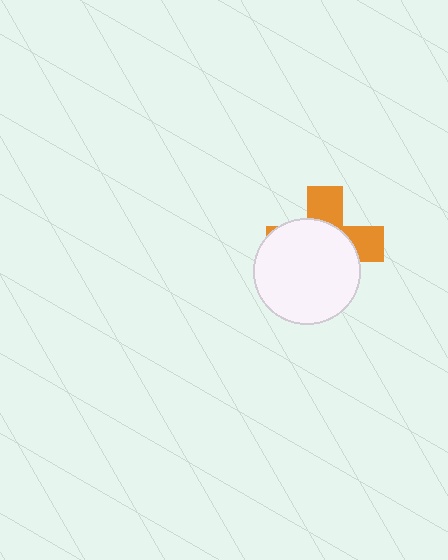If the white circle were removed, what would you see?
You would see the complete orange cross.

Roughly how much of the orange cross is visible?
A small part of it is visible (roughly 35%).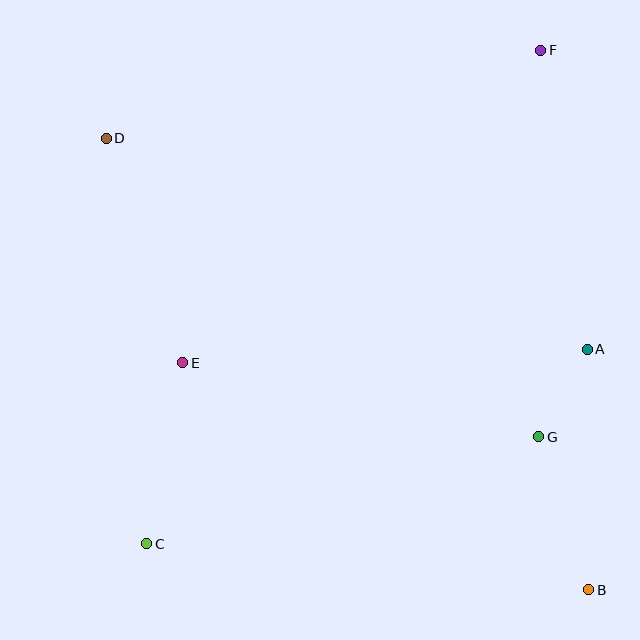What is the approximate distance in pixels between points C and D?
The distance between C and D is approximately 407 pixels.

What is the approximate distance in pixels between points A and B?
The distance between A and B is approximately 240 pixels.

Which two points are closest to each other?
Points A and G are closest to each other.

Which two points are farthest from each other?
Points B and D are farthest from each other.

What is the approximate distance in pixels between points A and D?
The distance between A and D is approximately 525 pixels.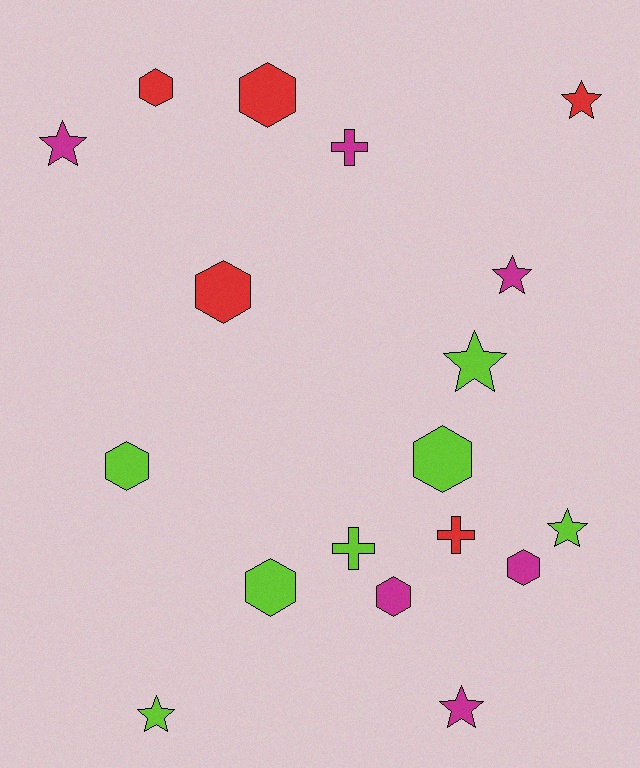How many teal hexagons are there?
There are no teal hexagons.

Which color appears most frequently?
Lime, with 7 objects.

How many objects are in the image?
There are 18 objects.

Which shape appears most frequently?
Hexagon, with 8 objects.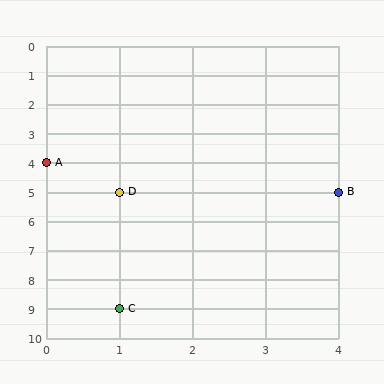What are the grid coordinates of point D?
Point D is at grid coordinates (1, 5).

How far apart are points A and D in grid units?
Points A and D are 1 column and 1 row apart (about 1.4 grid units diagonally).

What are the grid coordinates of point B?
Point B is at grid coordinates (4, 5).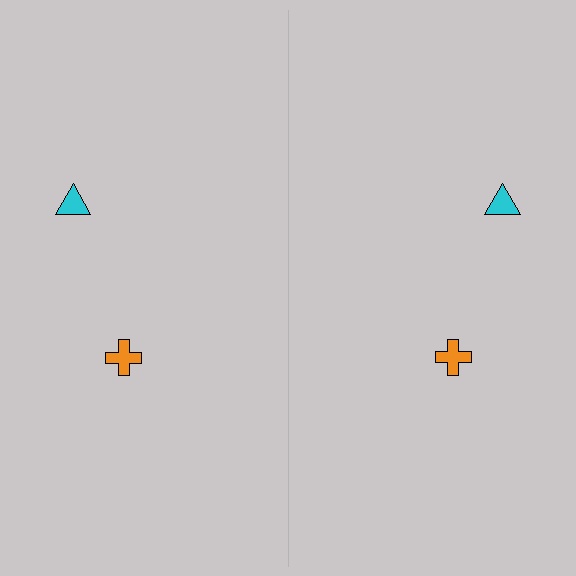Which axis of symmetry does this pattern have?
The pattern has a vertical axis of symmetry running through the center of the image.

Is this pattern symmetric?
Yes, this pattern has bilateral (reflection) symmetry.